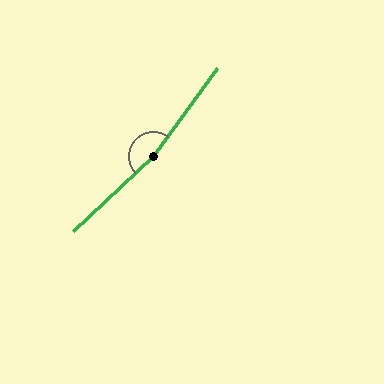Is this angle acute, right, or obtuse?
It is obtuse.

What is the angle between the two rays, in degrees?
Approximately 169 degrees.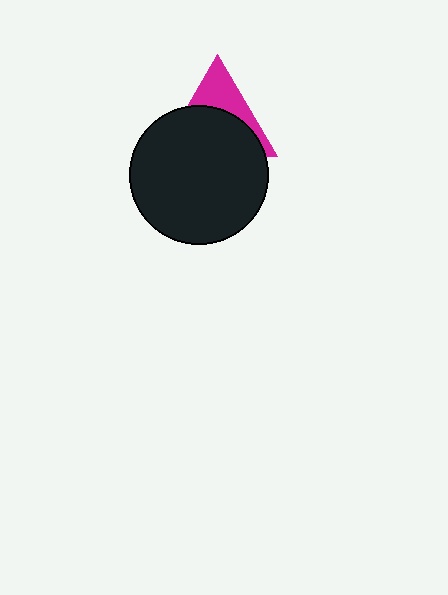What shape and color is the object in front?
The object in front is a black circle.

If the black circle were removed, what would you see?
You would see the complete magenta triangle.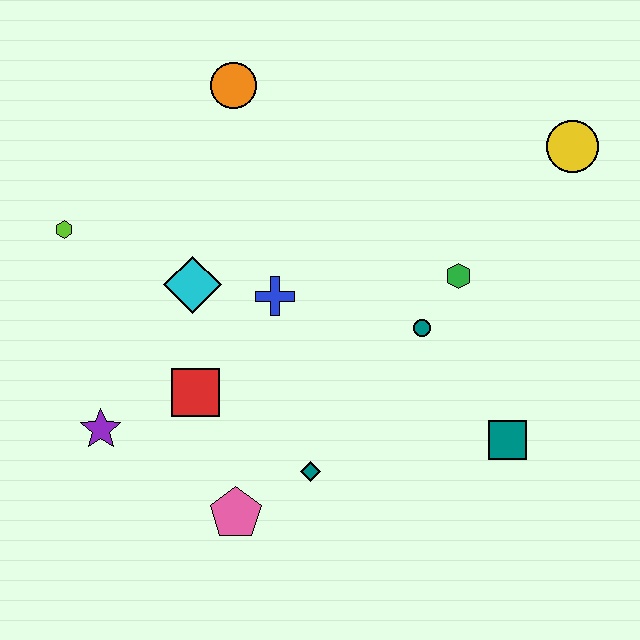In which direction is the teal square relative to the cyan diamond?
The teal square is to the right of the cyan diamond.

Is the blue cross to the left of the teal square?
Yes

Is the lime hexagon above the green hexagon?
Yes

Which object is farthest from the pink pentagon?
The yellow circle is farthest from the pink pentagon.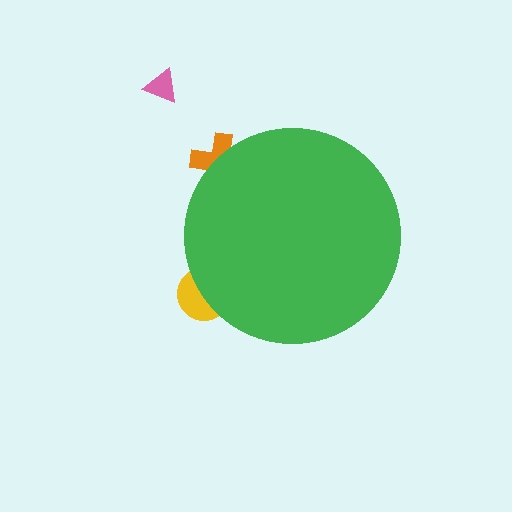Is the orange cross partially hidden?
Yes, the orange cross is partially hidden behind the green circle.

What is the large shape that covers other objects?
A green circle.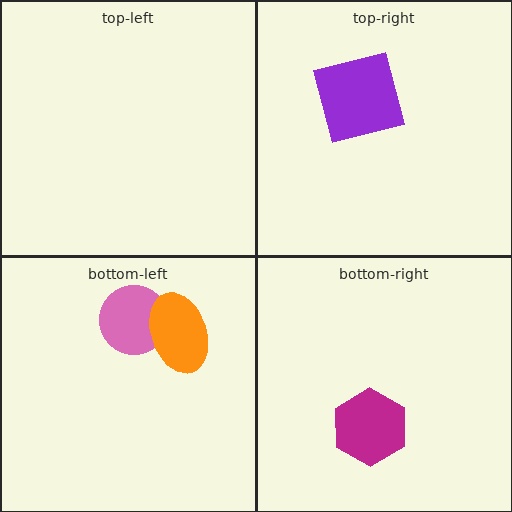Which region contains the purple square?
The top-right region.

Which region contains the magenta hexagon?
The bottom-right region.